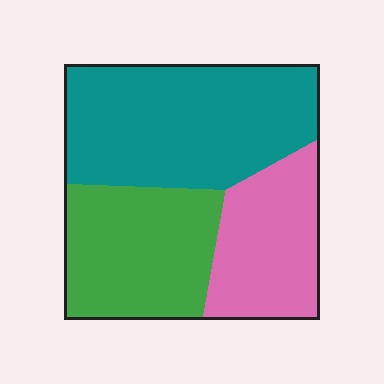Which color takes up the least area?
Pink, at roughly 25%.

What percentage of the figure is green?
Green covers 31% of the figure.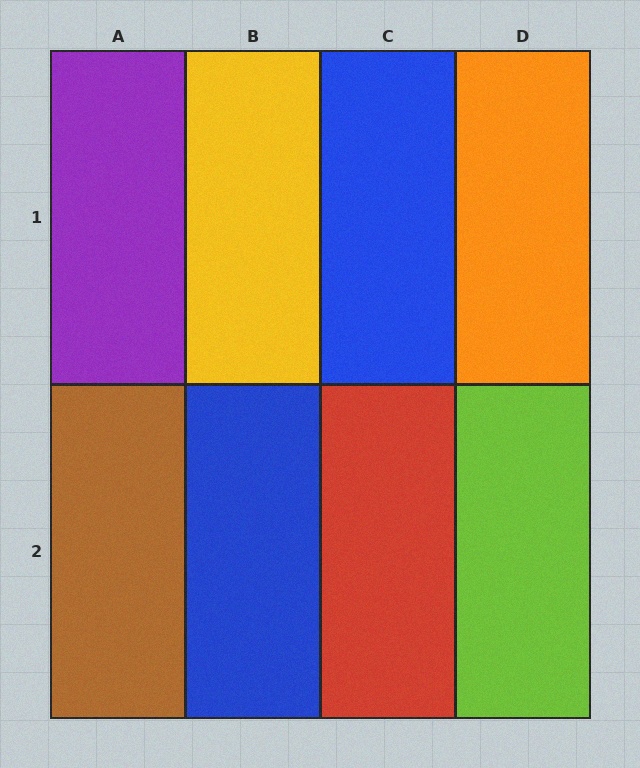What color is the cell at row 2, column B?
Blue.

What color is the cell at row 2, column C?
Red.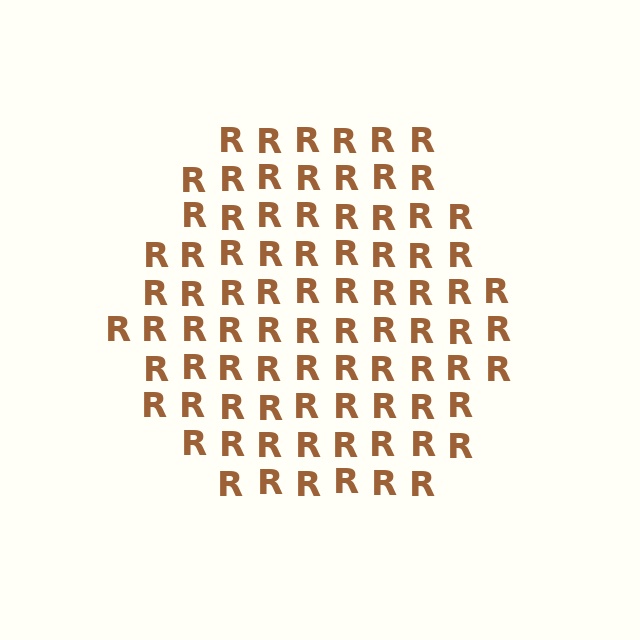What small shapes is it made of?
It is made of small letter R's.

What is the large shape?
The large shape is a hexagon.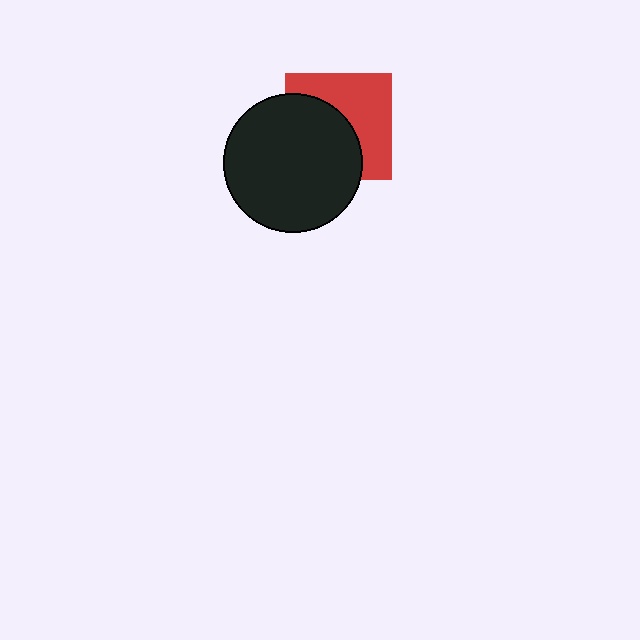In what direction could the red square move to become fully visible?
The red square could move toward the upper-right. That would shift it out from behind the black circle entirely.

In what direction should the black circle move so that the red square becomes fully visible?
The black circle should move toward the lower-left. That is the shortest direction to clear the overlap and leave the red square fully visible.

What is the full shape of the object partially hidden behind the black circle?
The partially hidden object is a red square.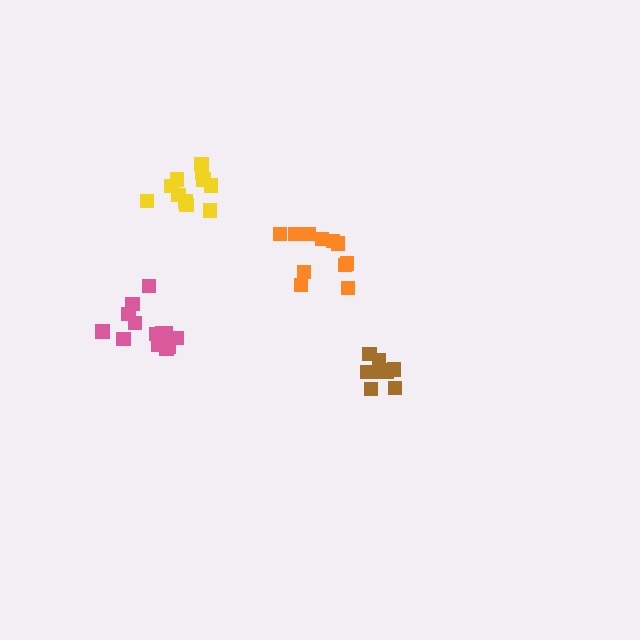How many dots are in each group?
Group 1: 13 dots, Group 2: 11 dots, Group 3: 11 dots, Group 4: 9 dots (44 total).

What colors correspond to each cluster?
The clusters are colored: pink, yellow, orange, brown.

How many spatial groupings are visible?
There are 4 spatial groupings.